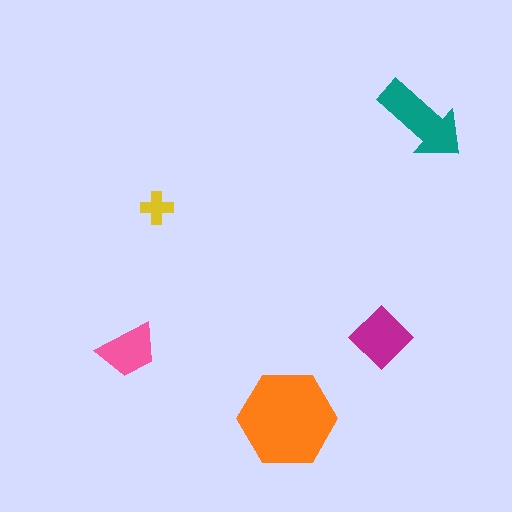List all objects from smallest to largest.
The yellow cross, the pink trapezoid, the magenta diamond, the teal arrow, the orange hexagon.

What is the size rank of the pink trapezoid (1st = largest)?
4th.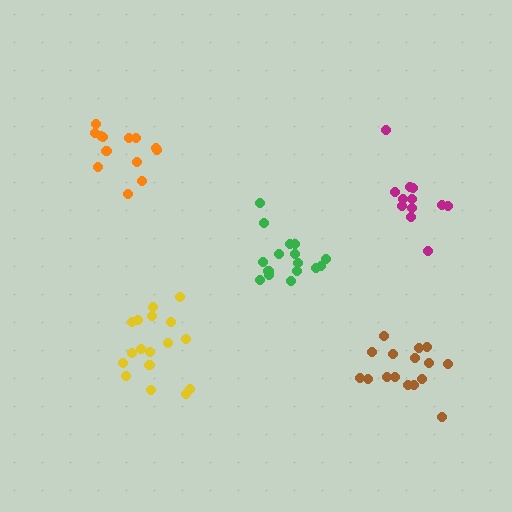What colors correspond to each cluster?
The clusters are colored: brown, orange, yellow, green, magenta.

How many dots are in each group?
Group 1: 16 dots, Group 2: 13 dots, Group 3: 17 dots, Group 4: 16 dots, Group 5: 12 dots (74 total).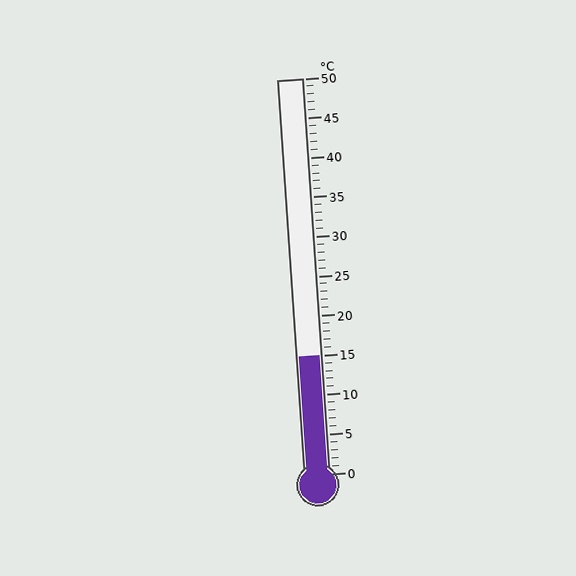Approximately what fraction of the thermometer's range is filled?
The thermometer is filled to approximately 30% of its range.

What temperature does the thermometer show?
The thermometer shows approximately 15°C.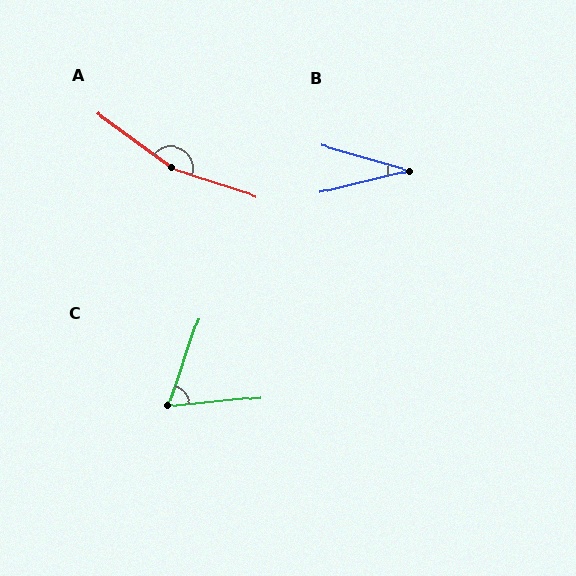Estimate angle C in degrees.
Approximately 66 degrees.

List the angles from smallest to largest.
B (30°), C (66°), A (162°).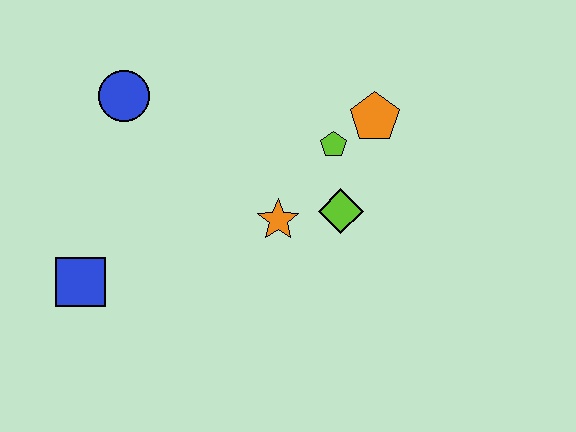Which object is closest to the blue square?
The blue circle is closest to the blue square.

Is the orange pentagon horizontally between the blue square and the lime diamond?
No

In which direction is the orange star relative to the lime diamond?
The orange star is to the left of the lime diamond.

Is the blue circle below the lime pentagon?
No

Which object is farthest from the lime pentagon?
The blue square is farthest from the lime pentagon.